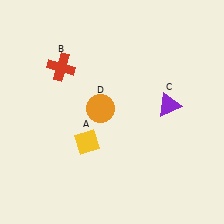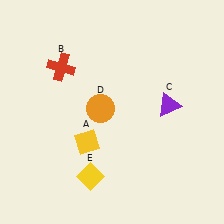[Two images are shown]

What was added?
A yellow diamond (E) was added in Image 2.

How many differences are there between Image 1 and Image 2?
There is 1 difference between the two images.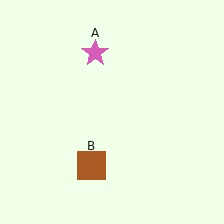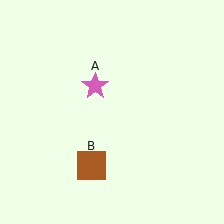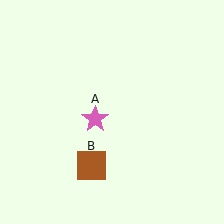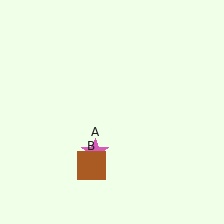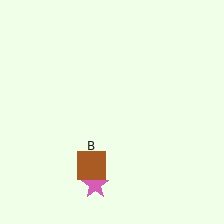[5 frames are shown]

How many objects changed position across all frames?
1 object changed position: pink star (object A).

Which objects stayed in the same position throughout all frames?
Brown square (object B) remained stationary.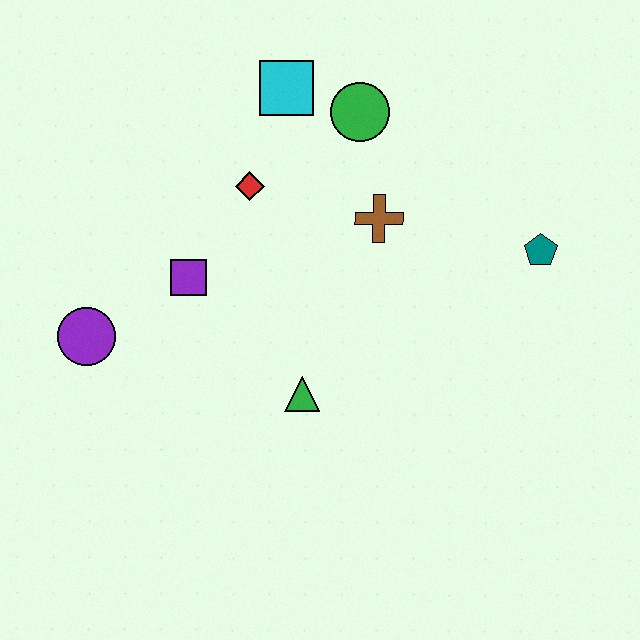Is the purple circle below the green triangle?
No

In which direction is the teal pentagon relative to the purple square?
The teal pentagon is to the right of the purple square.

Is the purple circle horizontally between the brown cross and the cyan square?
No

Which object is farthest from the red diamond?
The teal pentagon is farthest from the red diamond.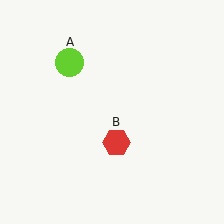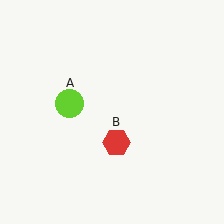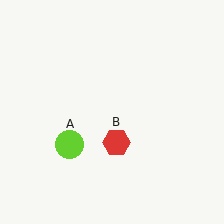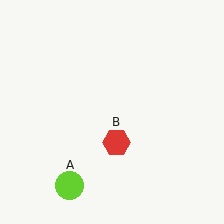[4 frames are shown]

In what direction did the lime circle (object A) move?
The lime circle (object A) moved down.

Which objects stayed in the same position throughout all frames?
Red hexagon (object B) remained stationary.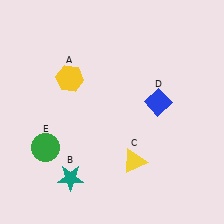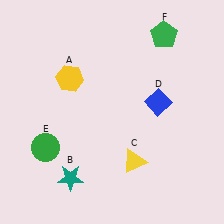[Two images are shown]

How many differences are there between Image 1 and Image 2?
There is 1 difference between the two images.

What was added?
A green pentagon (F) was added in Image 2.